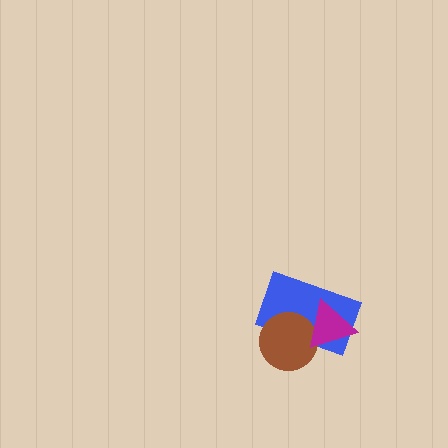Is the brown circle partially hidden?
Yes, it is partially covered by another shape.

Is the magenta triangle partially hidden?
No, no other shape covers it.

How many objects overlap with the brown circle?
2 objects overlap with the brown circle.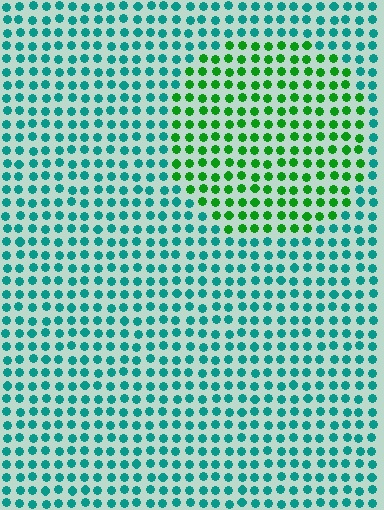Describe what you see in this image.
The image is filled with small teal elements in a uniform arrangement. A circle-shaped region is visible where the elements are tinted to a slightly different hue, forming a subtle color boundary.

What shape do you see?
I see a circle.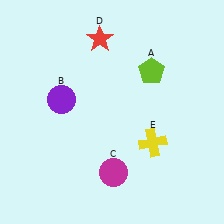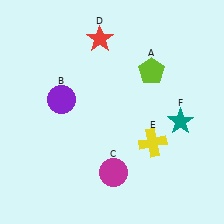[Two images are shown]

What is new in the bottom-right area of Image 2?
A teal star (F) was added in the bottom-right area of Image 2.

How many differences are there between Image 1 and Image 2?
There is 1 difference between the two images.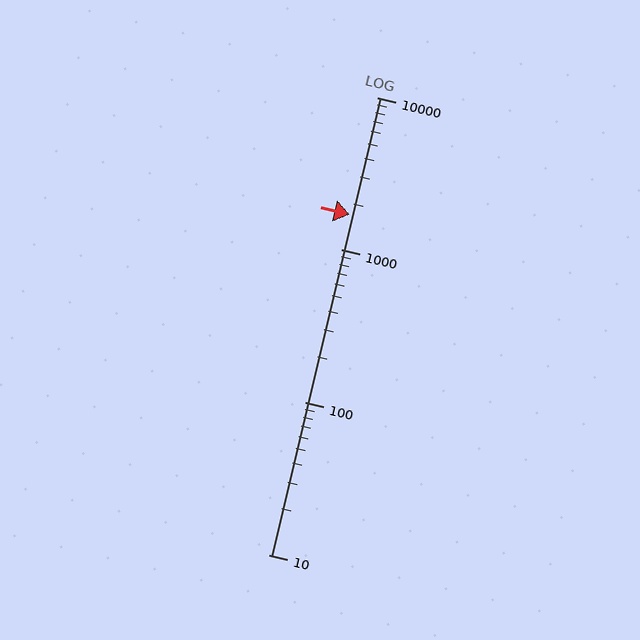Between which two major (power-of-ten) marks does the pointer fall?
The pointer is between 1000 and 10000.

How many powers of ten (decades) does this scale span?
The scale spans 3 decades, from 10 to 10000.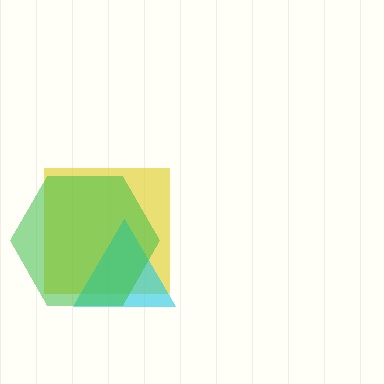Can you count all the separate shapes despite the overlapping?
Yes, there are 3 separate shapes.